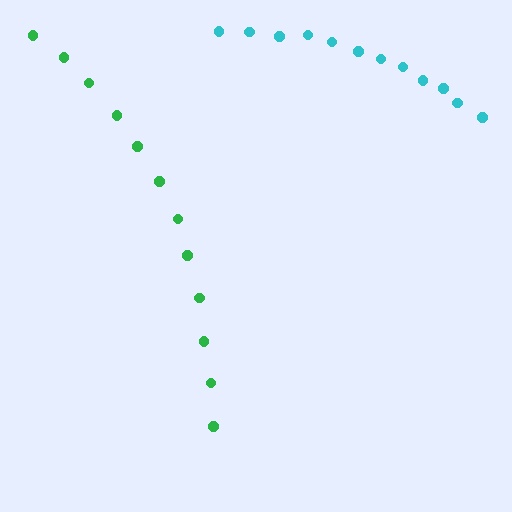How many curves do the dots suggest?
There are 2 distinct paths.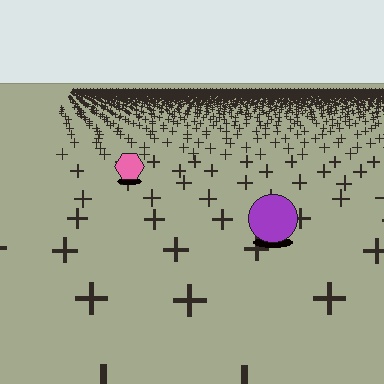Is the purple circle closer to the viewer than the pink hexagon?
Yes. The purple circle is closer — you can tell from the texture gradient: the ground texture is coarser near it.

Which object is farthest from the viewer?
The pink hexagon is farthest from the viewer. It appears smaller and the ground texture around it is denser.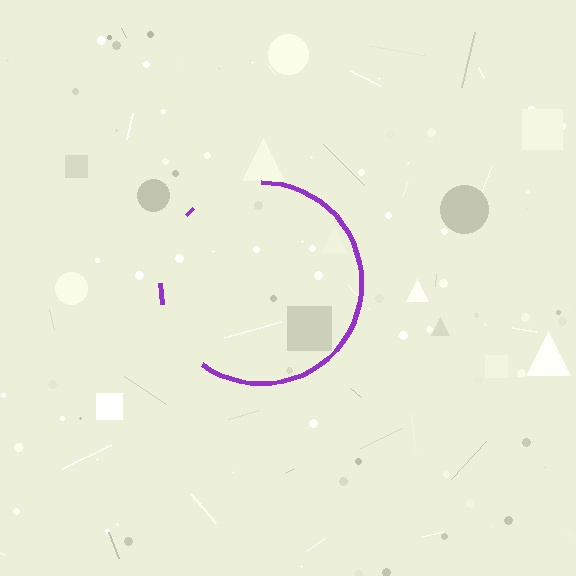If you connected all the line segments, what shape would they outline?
They would outline a circle.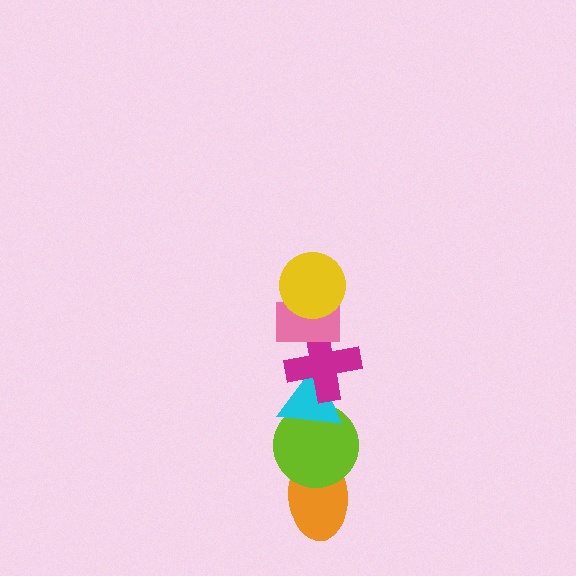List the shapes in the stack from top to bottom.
From top to bottom: the yellow circle, the pink rectangle, the magenta cross, the cyan triangle, the lime circle, the orange ellipse.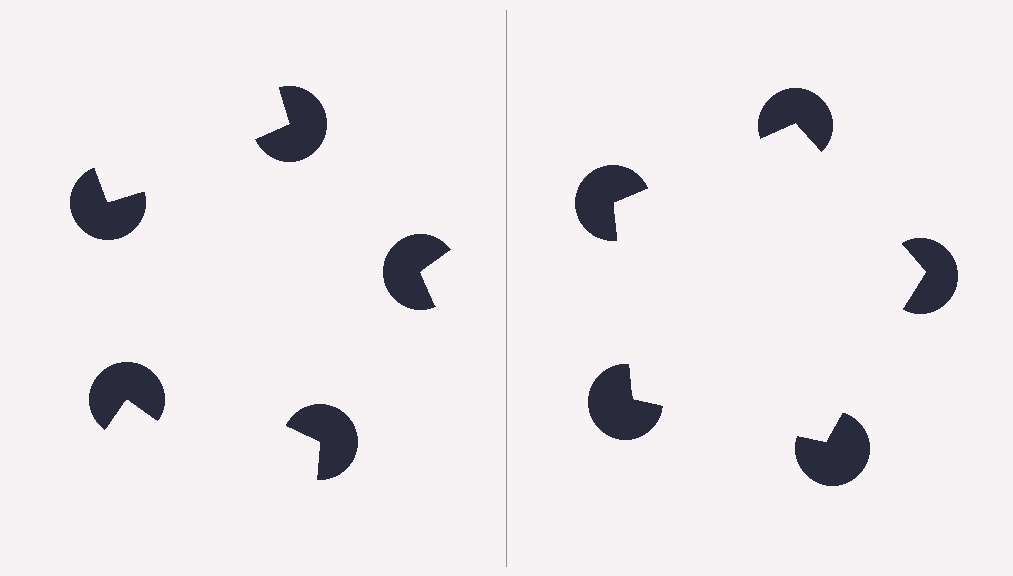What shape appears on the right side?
An illusory pentagon.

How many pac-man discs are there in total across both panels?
10 — 5 on each side.